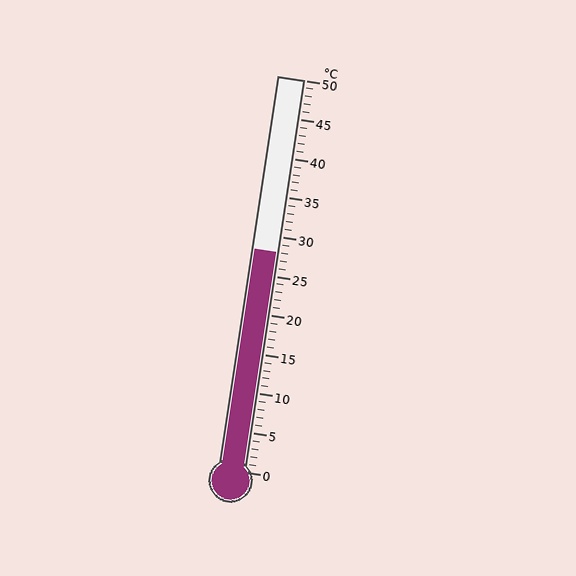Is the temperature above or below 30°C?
The temperature is below 30°C.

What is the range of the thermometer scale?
The thermometer scale ranges from 0°C to 50°C.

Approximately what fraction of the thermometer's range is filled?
The thermometer is filled to approximately 55% of its range.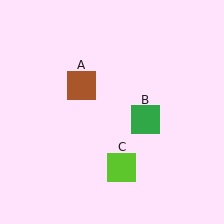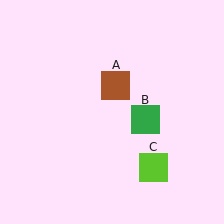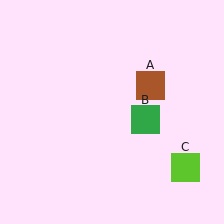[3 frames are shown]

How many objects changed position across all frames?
2 objects changed position: brown square (object A), lime square (object C).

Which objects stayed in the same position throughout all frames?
Green square (object B) remained stationary.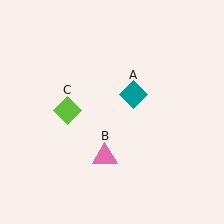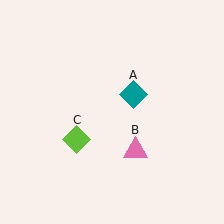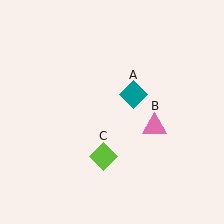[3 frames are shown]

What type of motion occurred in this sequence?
The pink triangle (object B), lime diamond (object C) rotated counterclockwise around the center of the scene.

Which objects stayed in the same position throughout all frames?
Teal diamond (object A) remained stationary.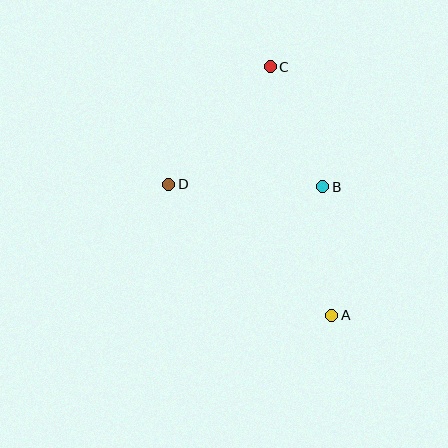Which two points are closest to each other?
Points A and B are closest to each other.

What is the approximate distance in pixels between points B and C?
The distance between B and C is approximately 131 pixels.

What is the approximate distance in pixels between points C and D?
The distance between C and D is approximately 155 pixels.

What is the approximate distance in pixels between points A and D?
The distance between A and D is approximately 209 pixels.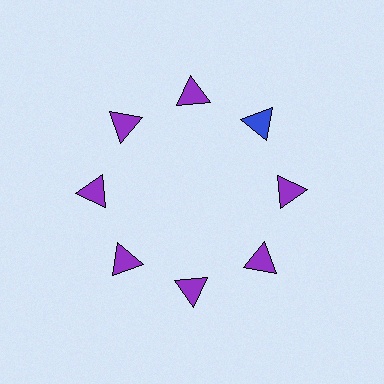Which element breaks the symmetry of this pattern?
The blue triangle at roughly the 2 o'clock position breaks the symmetry. All other shapes are purple triangles.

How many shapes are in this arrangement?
There are 8 shapes arranged in a ring pattern.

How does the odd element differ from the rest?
It has a different color: blue instead of purple.